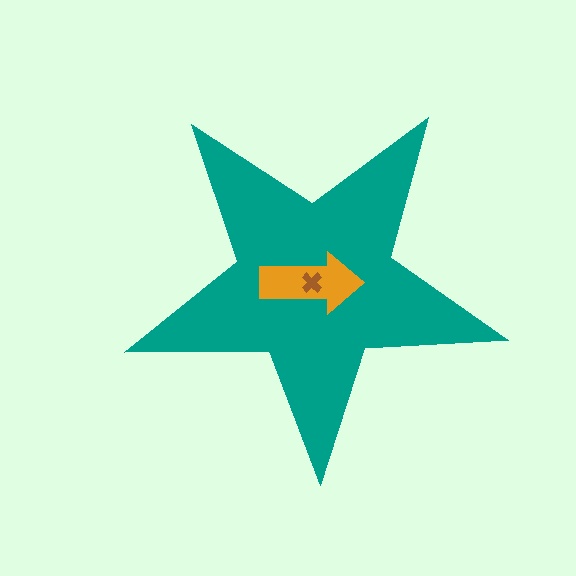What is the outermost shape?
The teal star.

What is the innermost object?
The brown cross.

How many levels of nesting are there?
3.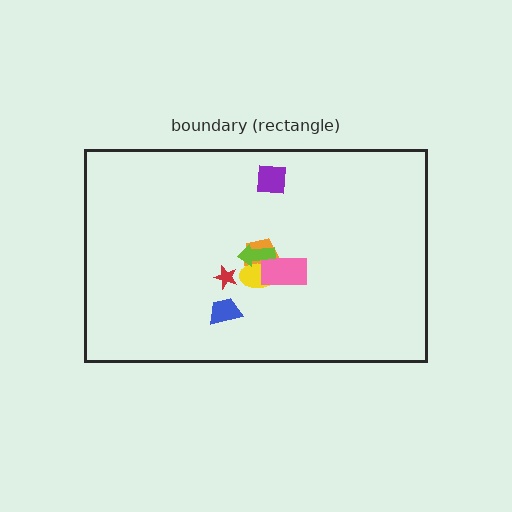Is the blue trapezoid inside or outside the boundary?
Inside.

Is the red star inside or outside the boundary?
Inside.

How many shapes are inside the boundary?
7 inside, 0 outside.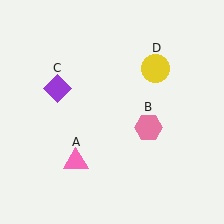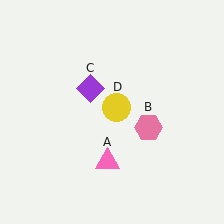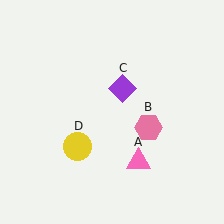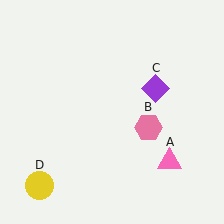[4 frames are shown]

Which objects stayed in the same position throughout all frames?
Pink hexagon (object B) remained stationary.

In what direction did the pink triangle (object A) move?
The pink triangle (object A) moved right.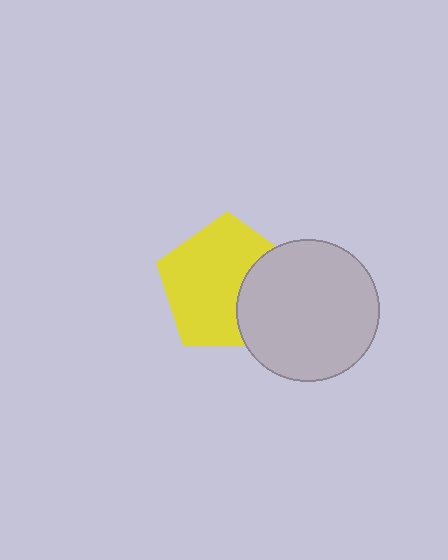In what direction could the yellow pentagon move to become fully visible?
The yellow pentagon could move left. That would shift it out from behind the light gray circle entirely.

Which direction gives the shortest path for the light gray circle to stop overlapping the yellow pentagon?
Moving right gives the shortest separation.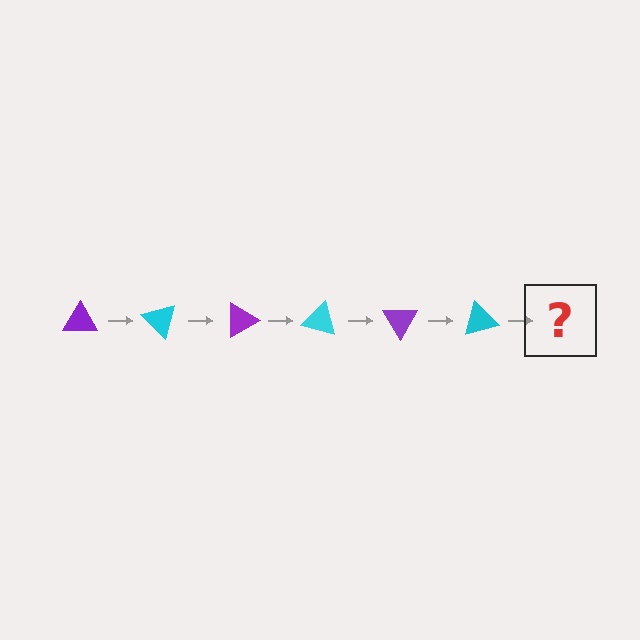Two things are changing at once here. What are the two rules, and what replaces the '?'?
The two rules are that it rotates 45 degrees each step and the color cycles through purple and cyan. The '?' should be a purple triangle, rotated 270 degrees from the start.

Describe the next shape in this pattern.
It should be a purple triangle, rotated 270 degrees from the start.